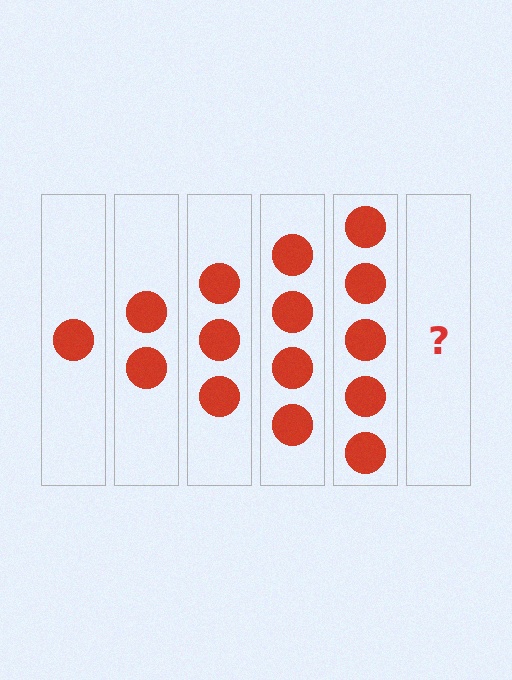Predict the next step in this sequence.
The next step is 6 circles.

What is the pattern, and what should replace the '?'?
The pattern is that each step adds one more circle. The '?' should be 6 circles.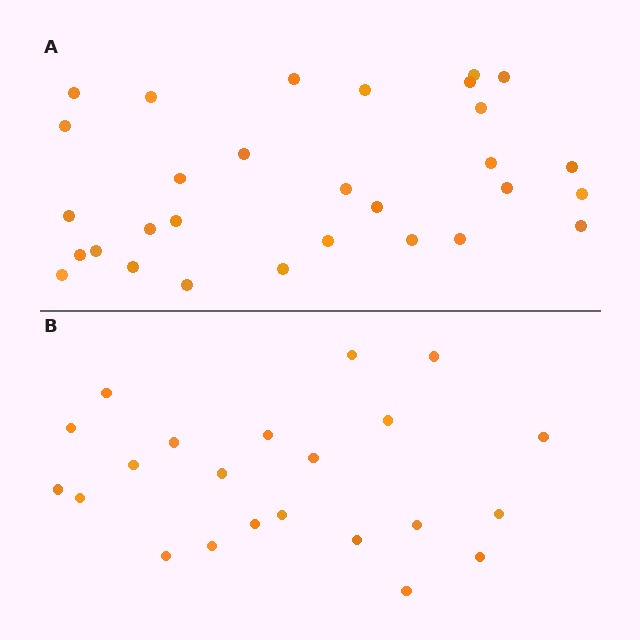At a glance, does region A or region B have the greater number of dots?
Region A (the top region) has more dots.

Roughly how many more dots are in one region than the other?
Region A has roughly 8 or so more dots than region B.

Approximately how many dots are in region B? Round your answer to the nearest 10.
About 20 dots. (The exact count is 22, which rounds to 20.)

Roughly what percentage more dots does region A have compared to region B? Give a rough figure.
About 35% more.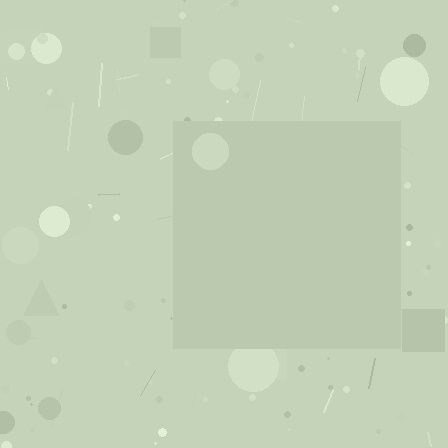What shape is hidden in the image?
A square is hidden in the image.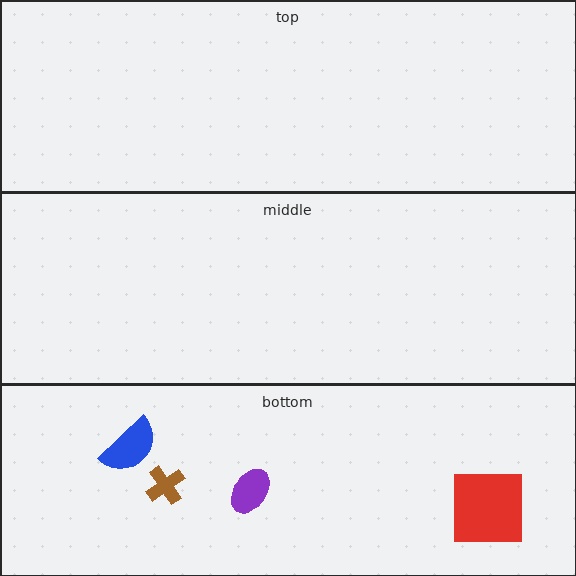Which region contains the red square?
The bottom region.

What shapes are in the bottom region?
The brown cross, the blue semicircle, the red square, the purple ellipse.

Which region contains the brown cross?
The bottom region.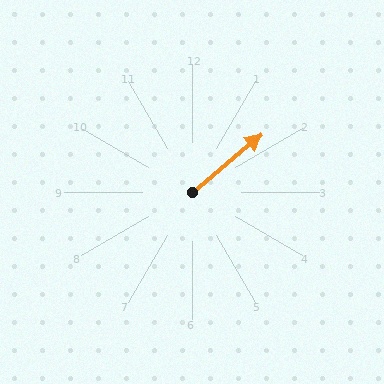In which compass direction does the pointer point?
Northeast.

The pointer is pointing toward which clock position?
Roughly 2 o'clock.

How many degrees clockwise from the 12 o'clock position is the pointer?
Approximately 50 degrees.